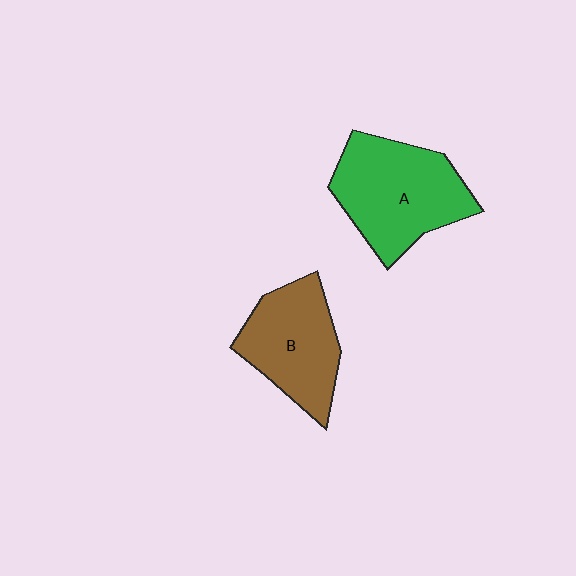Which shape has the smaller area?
Shape B (brown).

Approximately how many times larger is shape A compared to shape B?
Approximately 1.2 times.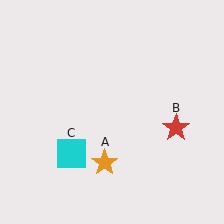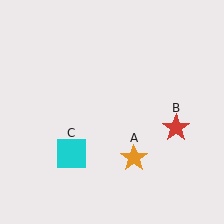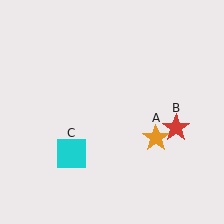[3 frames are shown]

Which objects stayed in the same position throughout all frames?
Red star (object B) and cyan square (object C) remained stationary.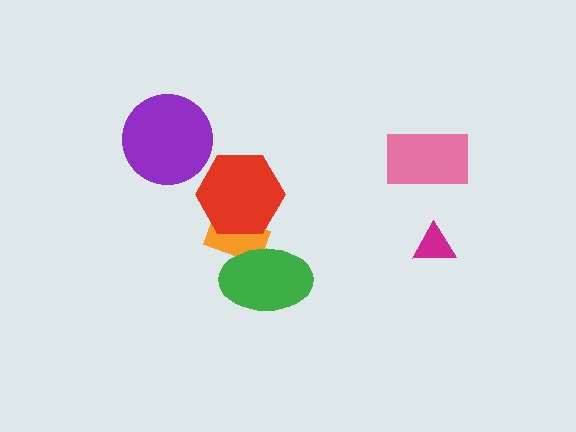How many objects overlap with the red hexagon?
1 object overlaps with the red hexagon.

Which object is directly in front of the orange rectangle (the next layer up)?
The green ellipse is directly in front of the orange rectangle.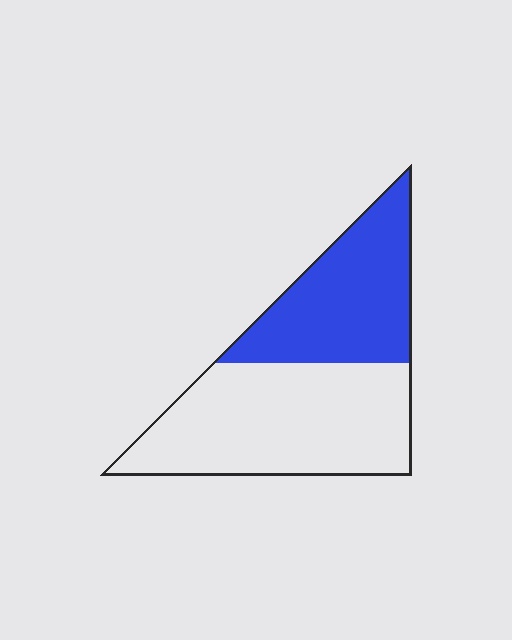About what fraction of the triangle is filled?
About two fifths (2/5).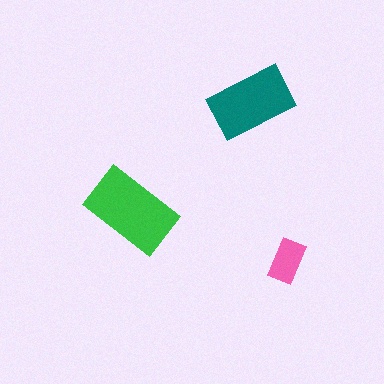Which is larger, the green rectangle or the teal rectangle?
The green one.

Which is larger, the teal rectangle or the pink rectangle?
The teal one.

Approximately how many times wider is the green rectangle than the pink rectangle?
About 2 times wider.